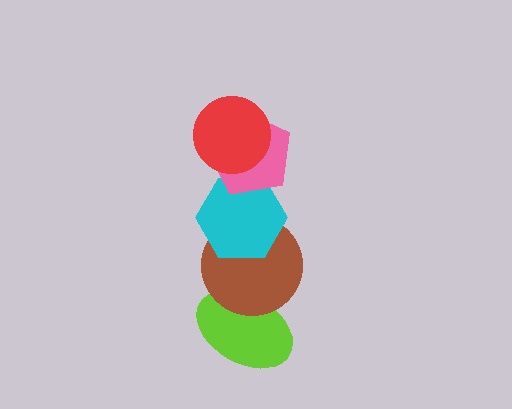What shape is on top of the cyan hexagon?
The pink pentagon is on top of the cyan hexagon.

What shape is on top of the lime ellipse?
The brown circle is on top of the lime ellipse.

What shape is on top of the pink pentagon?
The red circle is on top of the pink pentagon.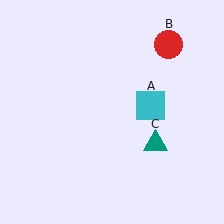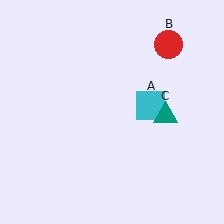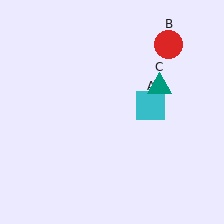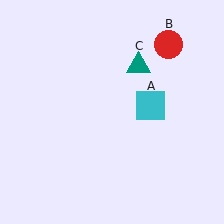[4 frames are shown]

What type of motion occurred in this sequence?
The teal triangle (object C) rotated counterclockwise around the center of the scene.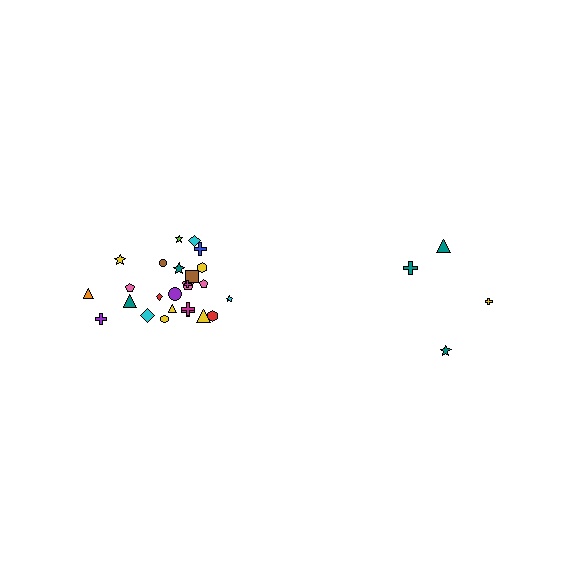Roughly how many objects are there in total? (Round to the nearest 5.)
Roughly 30 objects in total.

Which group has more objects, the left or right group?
The left group.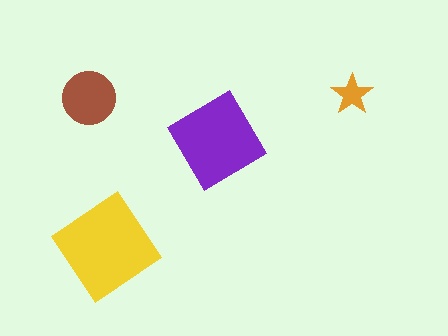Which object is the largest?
The yellow diamond.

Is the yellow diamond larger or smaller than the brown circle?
Larger.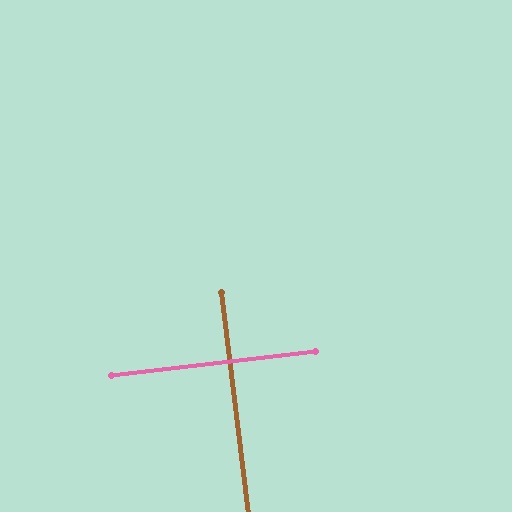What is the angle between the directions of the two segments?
Approximately 90 degrees.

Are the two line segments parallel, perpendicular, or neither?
Perpendicular — they meet at approximately 90°.